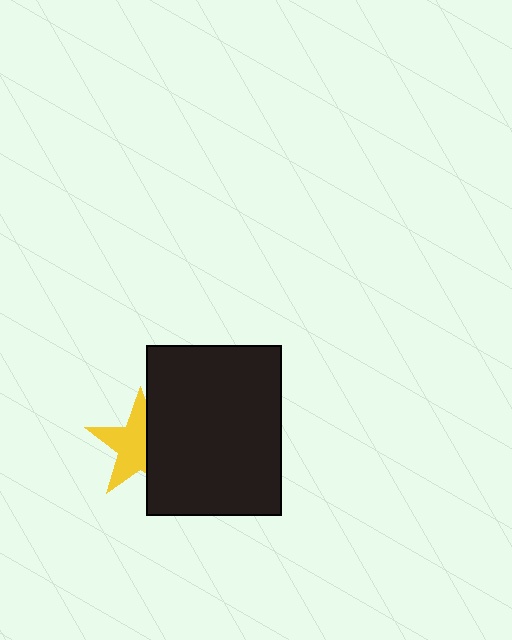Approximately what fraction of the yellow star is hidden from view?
Roughly 41% of the yellow star is hidden behind the black rectangle.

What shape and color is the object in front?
The object in front is a black rectangle.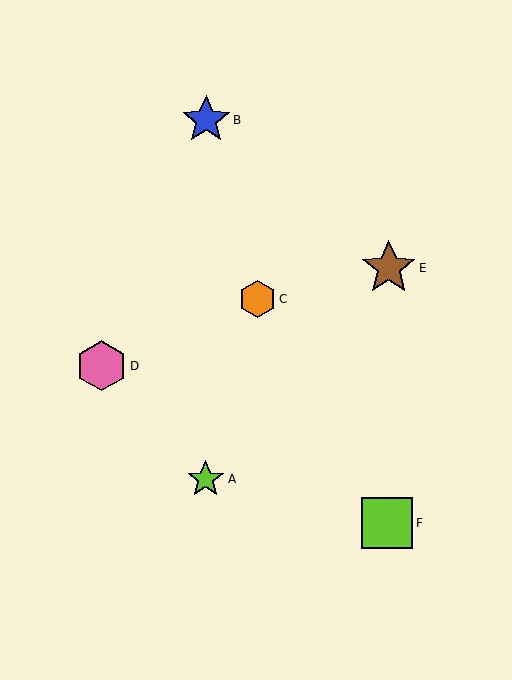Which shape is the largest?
The brown star (labeled E) is the largest.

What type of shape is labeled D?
Shape D is a pink hexagon.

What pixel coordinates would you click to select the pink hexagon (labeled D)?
Click at (102, 366) to select the pink hexagon D.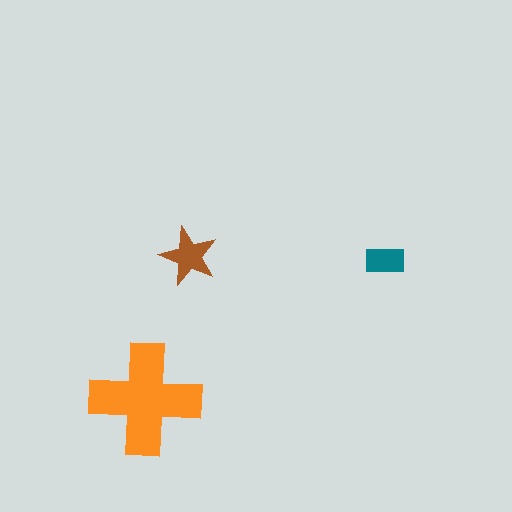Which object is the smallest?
The teal rectangle.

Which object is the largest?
The orange cross.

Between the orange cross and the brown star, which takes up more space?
The orange cross.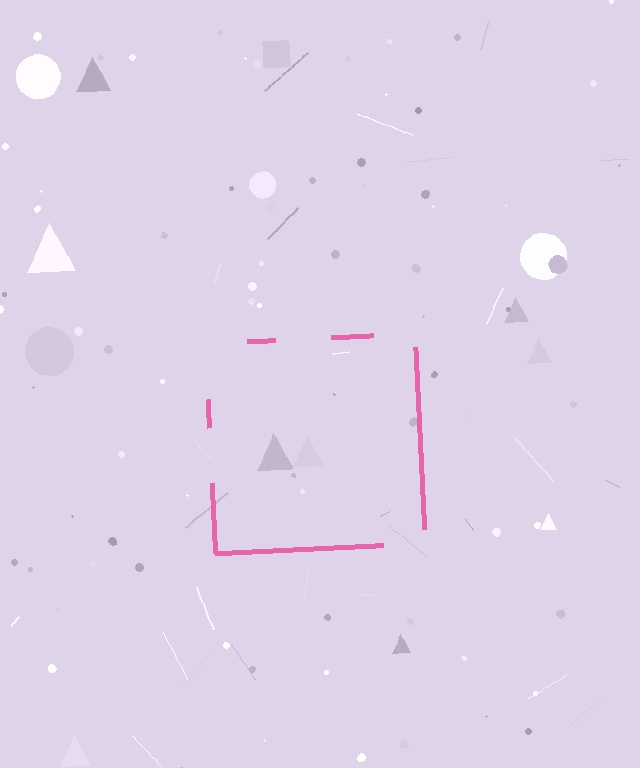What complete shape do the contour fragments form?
The contour fragments form a square.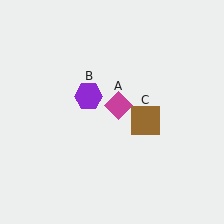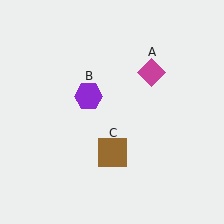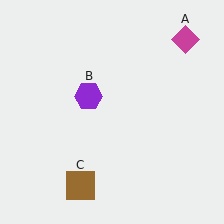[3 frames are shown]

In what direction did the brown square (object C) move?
The brown square (object C) moved down and to the left.